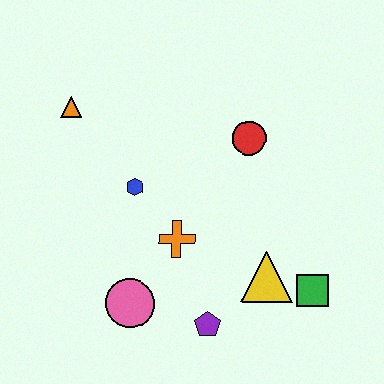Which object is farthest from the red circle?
The pink circle is farthest from the red circle.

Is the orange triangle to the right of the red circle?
No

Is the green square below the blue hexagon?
Yes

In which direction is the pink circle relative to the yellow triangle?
The pink circle is to the left of the yellow triangle.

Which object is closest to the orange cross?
The blue hexagon is closest to the orange cross.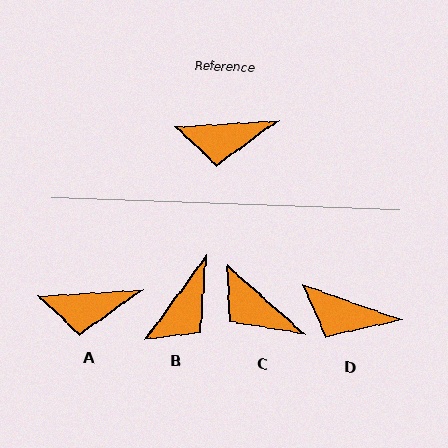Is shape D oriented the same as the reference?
No, it is off by about 23 degrees.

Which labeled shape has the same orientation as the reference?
A.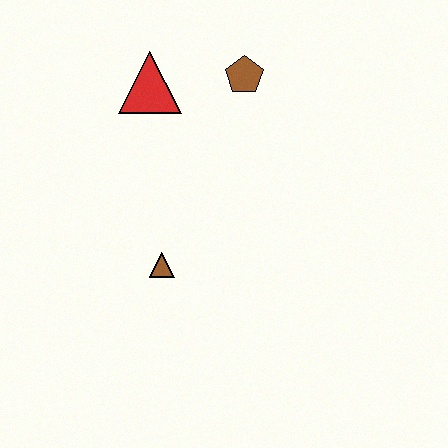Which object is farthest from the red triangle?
The brown triangle is farthest from the red triangle.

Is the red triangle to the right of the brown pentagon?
No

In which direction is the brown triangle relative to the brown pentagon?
The brown triangle is below the brown pentagon.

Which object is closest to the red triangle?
The brown pentagon is closest to the red triangle.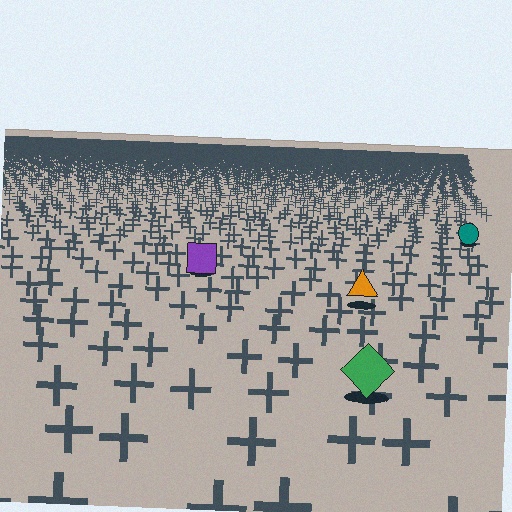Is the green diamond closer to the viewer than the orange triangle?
Yes. The green diamond is closer — you can tell from the texture gradient: the ground texture is coarser near it.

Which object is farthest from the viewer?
The teal circle is farthest from the viewer. It appears smaller and the ground texture around it is denser.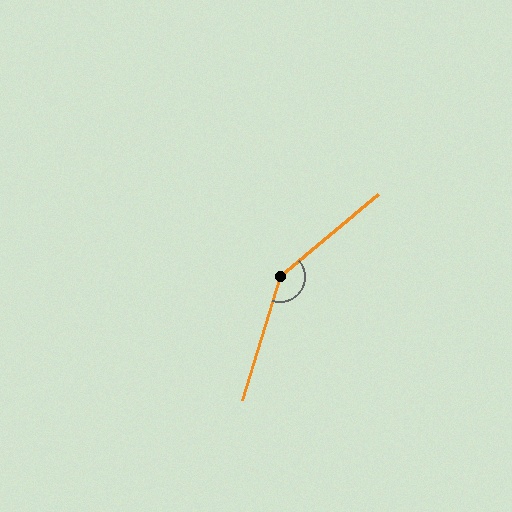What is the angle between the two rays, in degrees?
Approximately 147 degrees.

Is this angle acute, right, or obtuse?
It is obtuse.